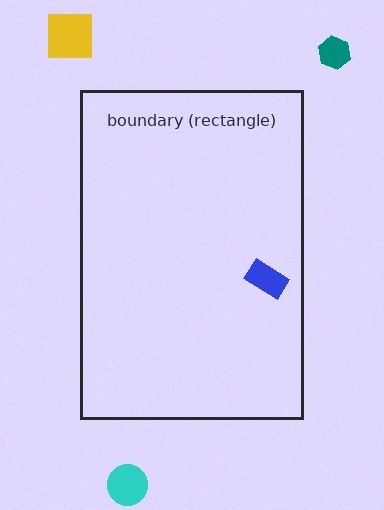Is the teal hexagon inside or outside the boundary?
Outside.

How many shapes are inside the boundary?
1 inside, 3 outside.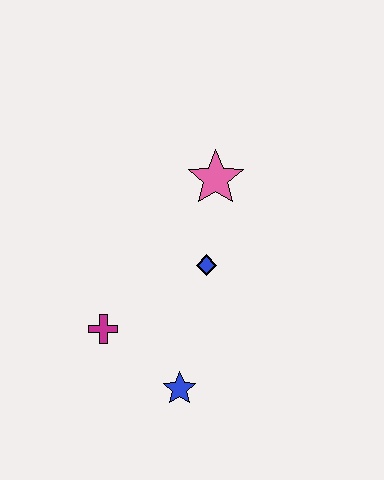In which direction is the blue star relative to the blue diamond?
The blue star is below the blue diamond.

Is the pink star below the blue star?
No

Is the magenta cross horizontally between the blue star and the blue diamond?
No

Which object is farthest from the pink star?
The blue star is farthest from the pink star.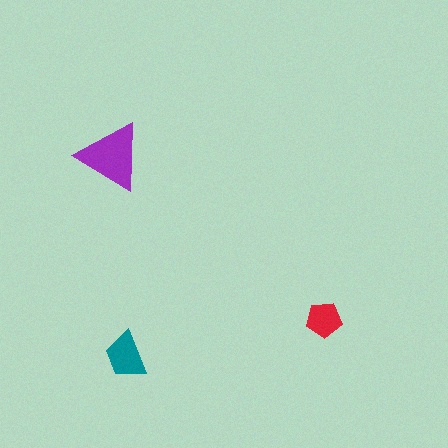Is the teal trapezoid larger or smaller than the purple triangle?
Smaller.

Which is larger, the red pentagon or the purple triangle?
The purple triangle.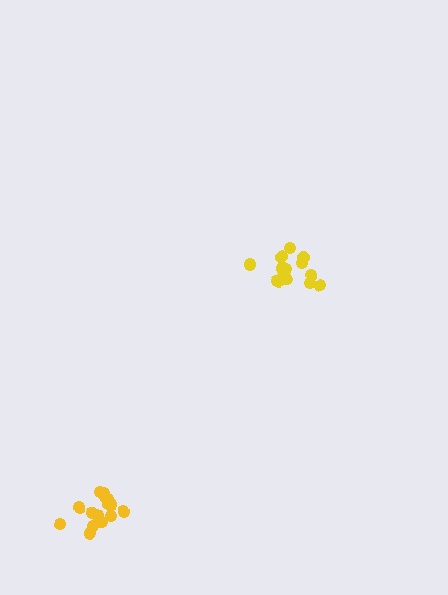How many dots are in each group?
Group 1: 15 dots, Group 2: 15 dots (30 total).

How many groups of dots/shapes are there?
There are 2 groups.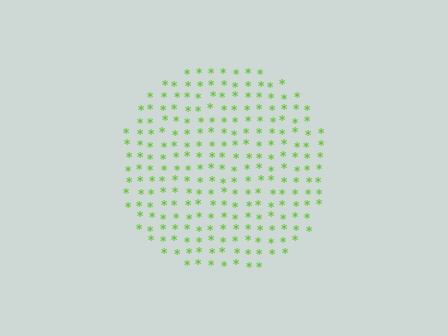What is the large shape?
The large shape is a circle.